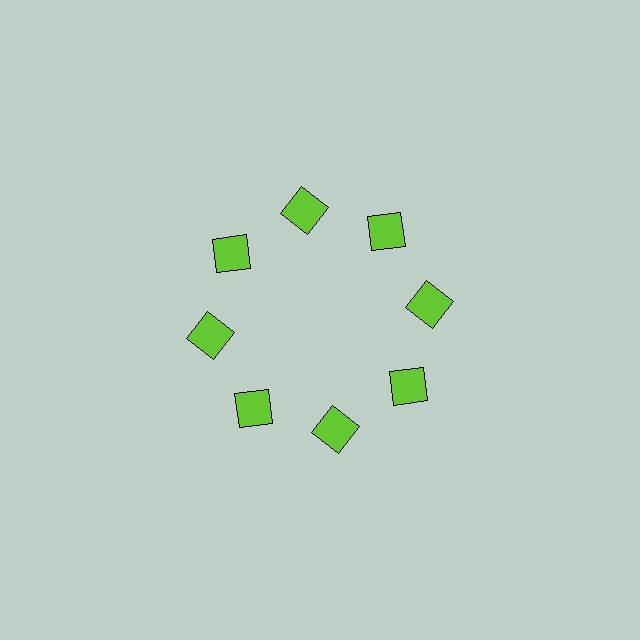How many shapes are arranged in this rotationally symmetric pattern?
There are 8 shapes, arranged in 8 groups of 1.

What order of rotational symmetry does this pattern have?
This pattern has 8-fold rotational symmetry.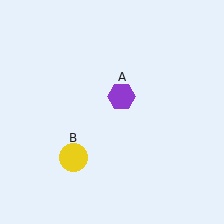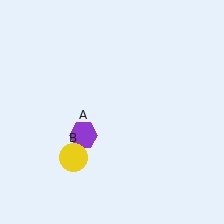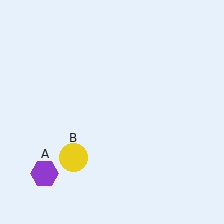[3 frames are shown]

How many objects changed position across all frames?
1 object changed position: purple hexagon (object A).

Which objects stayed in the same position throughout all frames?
Yellow circle (object B) remained stationary.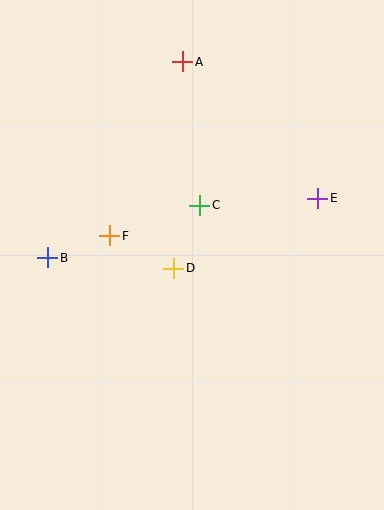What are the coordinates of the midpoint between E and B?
The midpoint between E and B is at (183, 228).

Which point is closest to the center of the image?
Point D at (174, 268) is closest to the center.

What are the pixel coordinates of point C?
Point C is at (200, 205).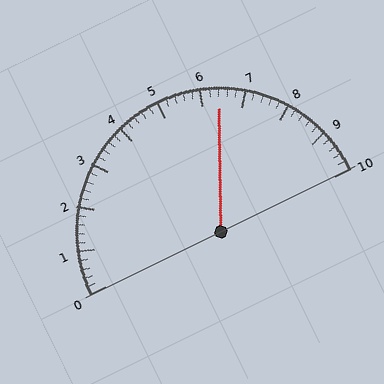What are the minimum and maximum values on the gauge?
The gauge ranges from 0 to 10.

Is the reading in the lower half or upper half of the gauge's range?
The reading is in the upper half of the range (0 to 10).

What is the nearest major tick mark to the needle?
The nearest major tick mark is 6.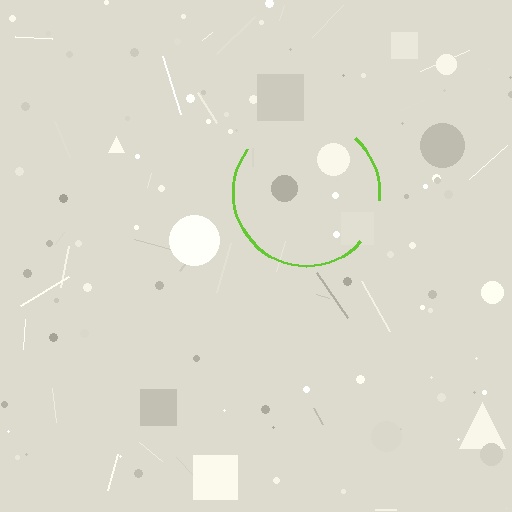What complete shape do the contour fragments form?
The contour fragments form a circle.